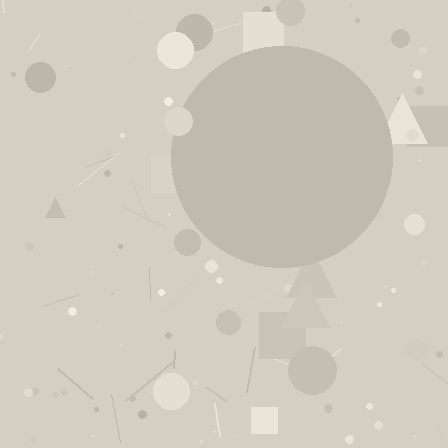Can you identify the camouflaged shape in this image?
The camouflaged shape is a circle.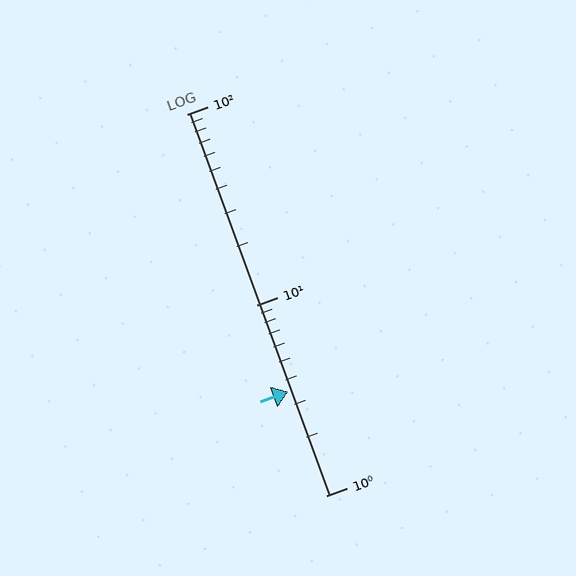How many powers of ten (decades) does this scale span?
The scale spans 2 decades, from 1 to 100.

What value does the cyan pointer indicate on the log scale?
The pointer indicates approximately 3.5.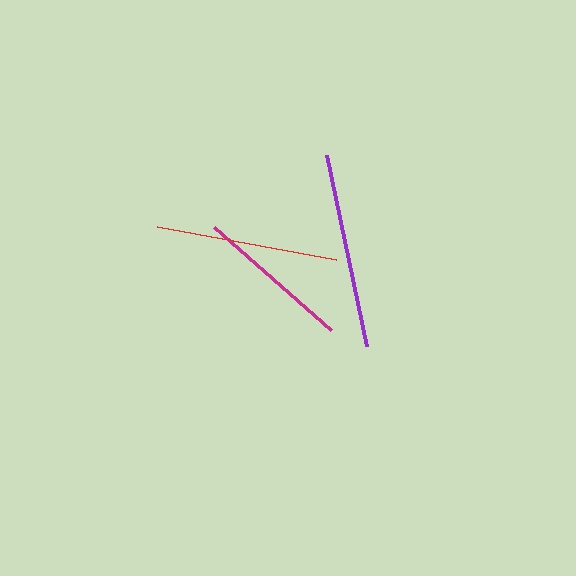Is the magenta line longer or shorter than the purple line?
The purple line is longer than the magenta line.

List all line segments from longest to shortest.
From longest to shortest: purple, red, magenta.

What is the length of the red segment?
The red segment is approximately 182 pixels long.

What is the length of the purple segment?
The purple segment is approximately 195 pixels long.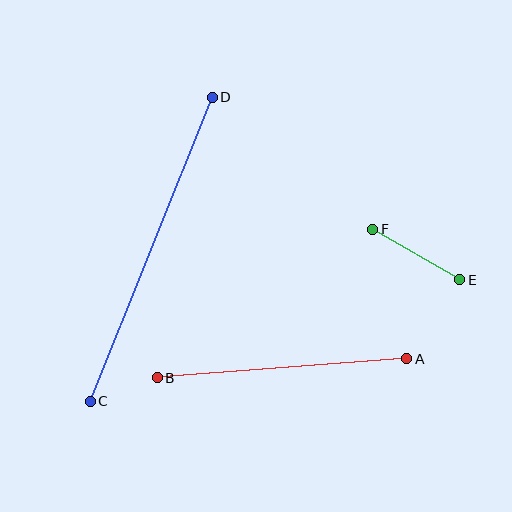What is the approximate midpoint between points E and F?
The midpoint is at approximately (416, 255) pixels.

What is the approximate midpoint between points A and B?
The midpoint is at approximately (282, 368) pixels.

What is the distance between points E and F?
The distance is approximately 100 pixels.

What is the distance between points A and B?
The distance is approximately 250 pixels.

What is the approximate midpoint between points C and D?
The midpoint is at approximately (151, 249) pixels.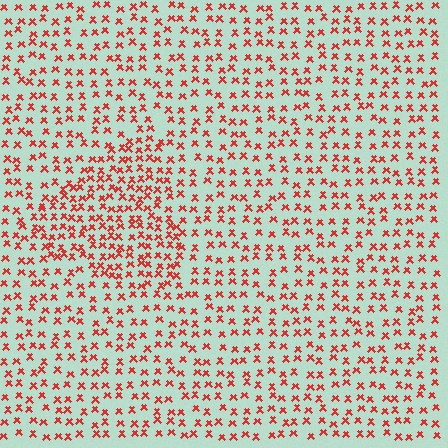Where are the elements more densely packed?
The elements are more densely packed inside the triangle boundary.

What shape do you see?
I see a triangle.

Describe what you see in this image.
The image contains small red elements arranged at two different densities. A triangle-shaped region is visible where the elements are more densely packed than the surrounding area.